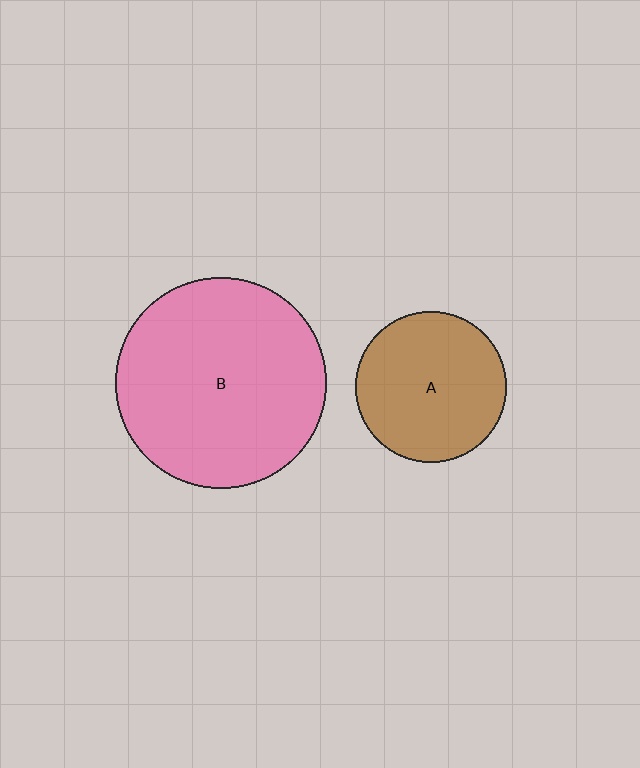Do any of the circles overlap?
No, none of the circles overlap.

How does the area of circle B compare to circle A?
Approximately 2.0 times.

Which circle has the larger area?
Circle B (pink).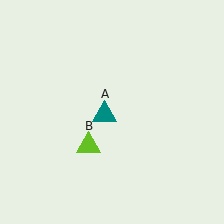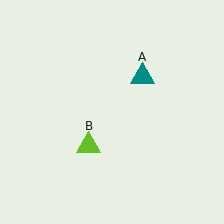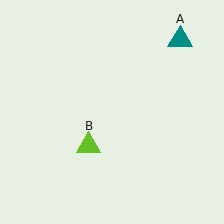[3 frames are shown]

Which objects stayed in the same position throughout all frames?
Lime triangle (object B) remained stationary.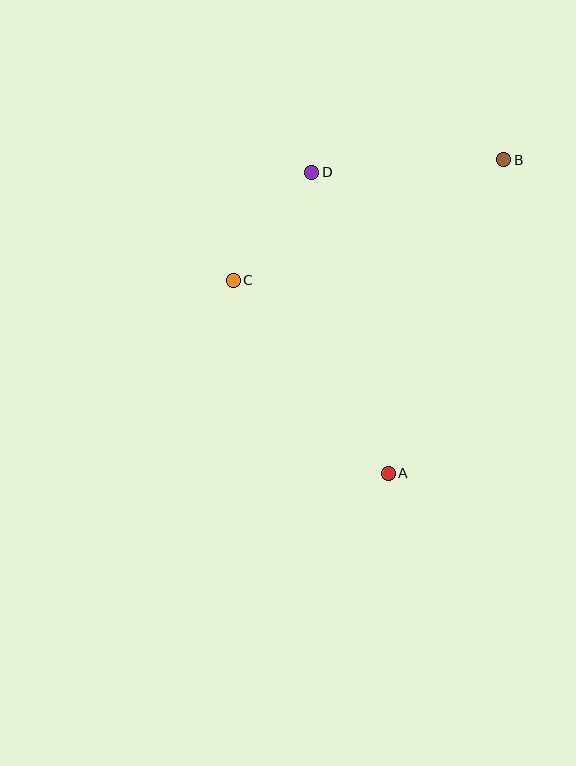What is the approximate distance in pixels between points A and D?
The distance between A and D is approximately 310 pixels.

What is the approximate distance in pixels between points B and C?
The distance between B and C is approximately 296 pixels.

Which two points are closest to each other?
Points C and D are closest to each other.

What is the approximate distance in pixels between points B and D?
The distance between B and D is approximately 192 pixels.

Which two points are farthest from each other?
Points A and B are farthest from each other.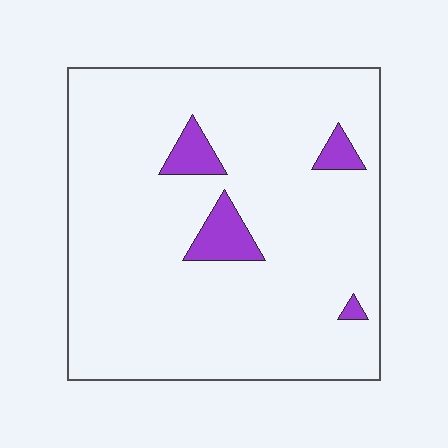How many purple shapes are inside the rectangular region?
4.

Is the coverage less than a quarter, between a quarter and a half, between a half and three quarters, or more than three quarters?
Less than a quarter.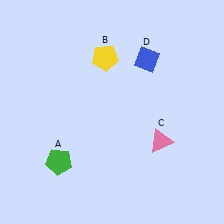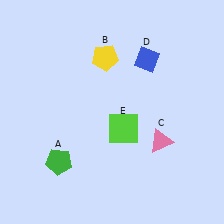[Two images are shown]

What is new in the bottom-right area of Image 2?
A lime square (E) was added in the bottom-right area of Image 2.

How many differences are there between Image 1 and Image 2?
There is 1 difference between the two images.